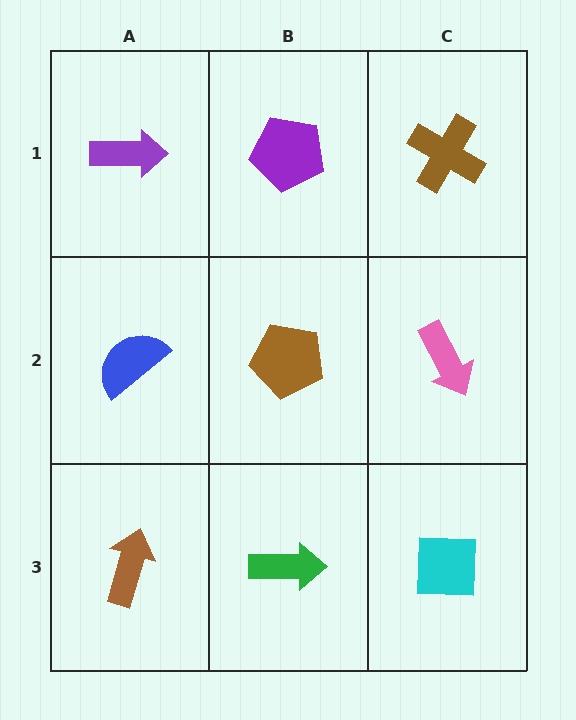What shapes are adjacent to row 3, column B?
A brown pentagon (row 2, column B), a brown arrow (row 3, column A), a cyan square (row 3, column C).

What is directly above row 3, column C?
A pink arrow.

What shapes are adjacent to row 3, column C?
A pink arrow (row 2, column C), a green arrow (row 3, column B).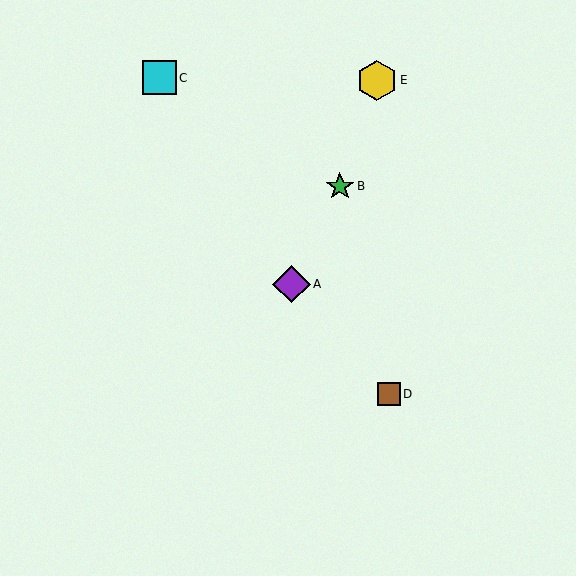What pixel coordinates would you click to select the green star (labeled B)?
Click at (340, 186) to select the green star B.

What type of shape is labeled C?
Shape C is a cyan square.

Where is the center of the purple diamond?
The center of the purple diamond is at (291, 284).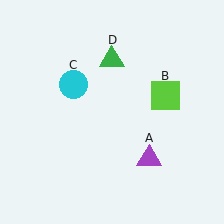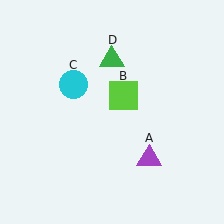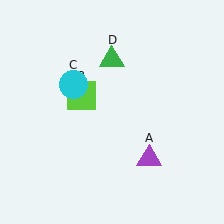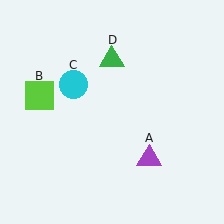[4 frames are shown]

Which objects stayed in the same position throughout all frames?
Purple triangle (object A) and cyan circle (object C) and green triangle (object D) remained stationary.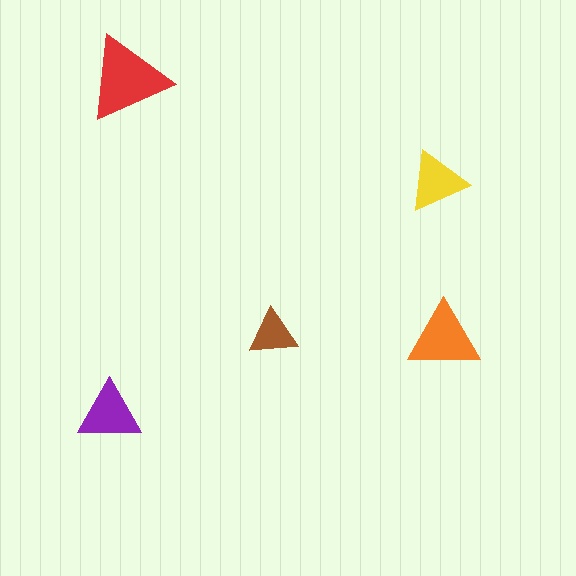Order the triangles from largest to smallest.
the red one, the orange one, the purple one, the yellow one, the brown one.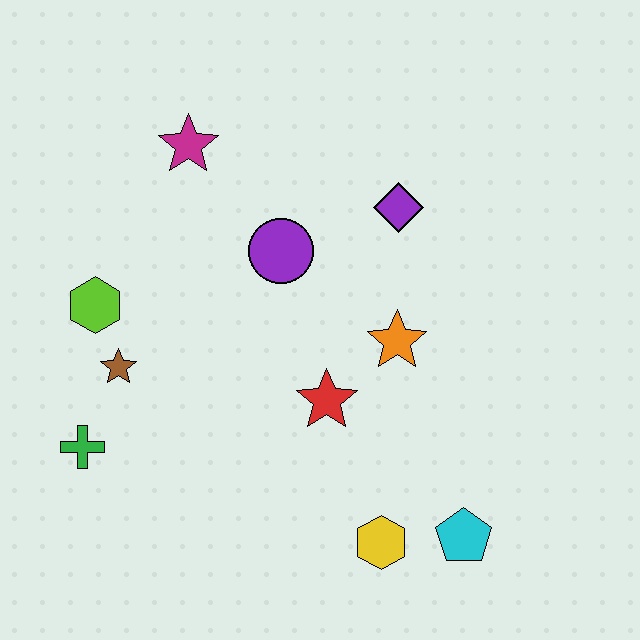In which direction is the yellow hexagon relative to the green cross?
The yellow hexagon is to the right of the green cross.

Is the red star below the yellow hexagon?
No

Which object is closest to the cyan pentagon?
The yellow hexagon is closest to the cyan pentagon.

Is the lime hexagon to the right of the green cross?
Yes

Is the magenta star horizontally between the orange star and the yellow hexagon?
No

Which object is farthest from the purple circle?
The cyan pentagon is farthest from the purple circle.